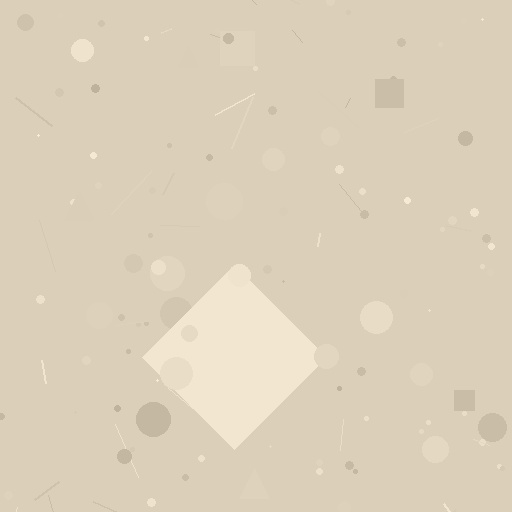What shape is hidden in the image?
A diamond is hidden in the image.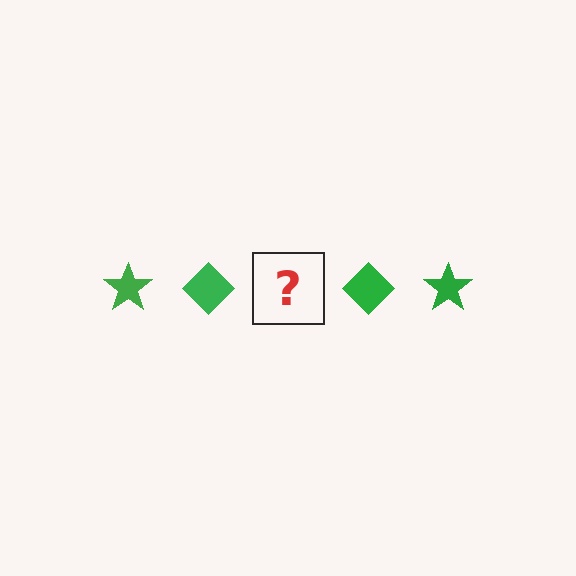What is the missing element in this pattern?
The missing element is a green star.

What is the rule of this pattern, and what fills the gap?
The rule is that the pattern cycles through star, diamond shapes in green. The gap should be filled with a green star.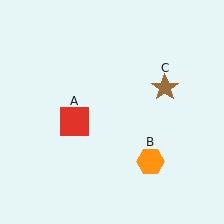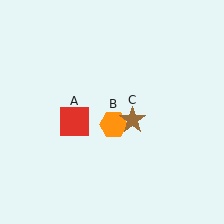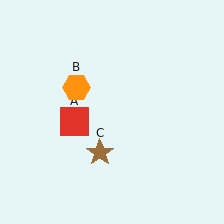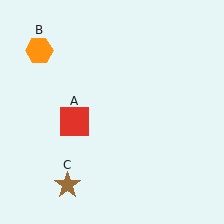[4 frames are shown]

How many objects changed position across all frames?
2 objects changed position: orange hexagon (object B), brown star (object C).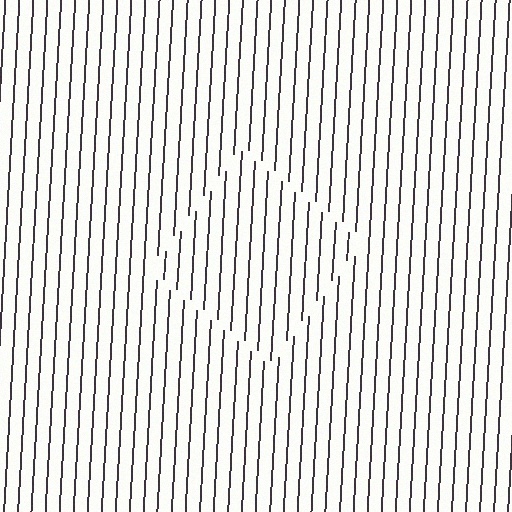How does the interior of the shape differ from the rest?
The interior of the shape contains the same grating, shifted by half a period — the contour is defined by the phase discontinuity where line-ends from the inner and outer gratings abut.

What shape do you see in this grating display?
An illusory square. The interior of the shape contains the same grating, shifted by half a period — the contour is defined by the phase discontinuity where line-ends from the inner and outer gratings abut.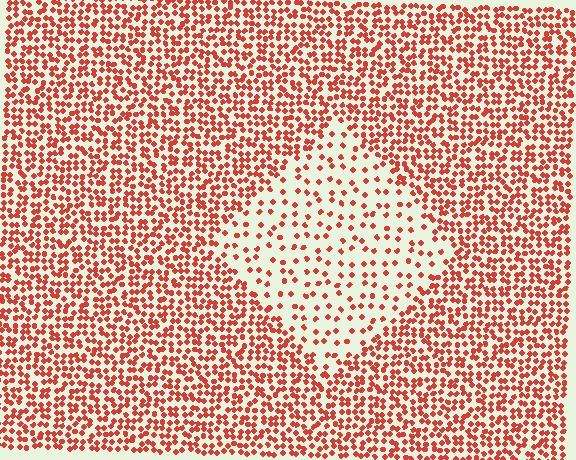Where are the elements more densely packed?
The elements are more densely packed outside the diamond boundary.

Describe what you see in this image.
The image contains small red elements arranged at two different densities. A diamond-shaped region is visible where the elements are less densely packed than the surrounding area.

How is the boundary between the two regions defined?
The boundary is defined by a change in element density (approximately 2.6x ratio). All elements are the same color, size, and shape.